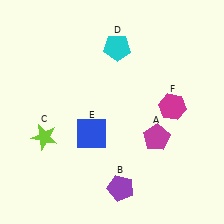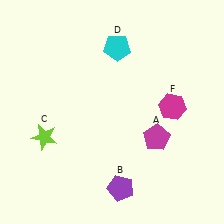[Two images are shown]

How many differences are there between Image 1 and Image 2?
There is 1 difference between the two images.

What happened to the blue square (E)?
The blue square (E) was removed in Image 2. It was in the bottom-left area of Image 1.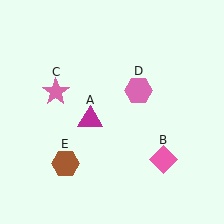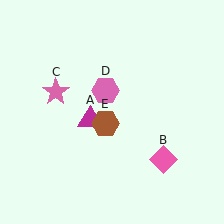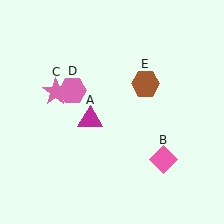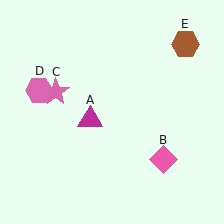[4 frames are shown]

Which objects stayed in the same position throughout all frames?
Magenta triangle (object A) and pink diamond (object B) and pink star (object C) remained stationary.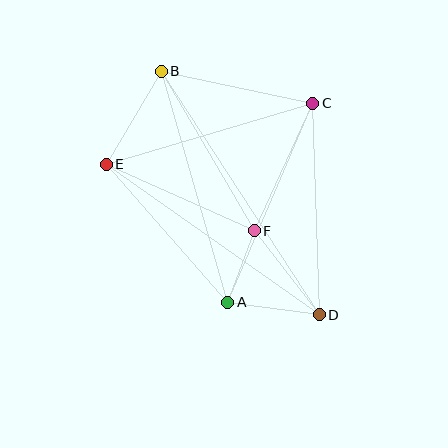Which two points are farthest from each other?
Points B and D are farthest from each other.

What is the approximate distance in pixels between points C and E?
The distance between C and E is approximately 215 pixels.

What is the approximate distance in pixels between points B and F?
The distance between B and F is approximately 185 pixels.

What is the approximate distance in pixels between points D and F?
The distance between D and F is approximately 106 pixels.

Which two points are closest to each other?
Points A and F are closest to each other.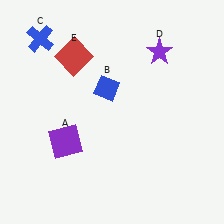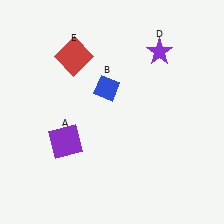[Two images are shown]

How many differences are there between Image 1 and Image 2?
There is 1 difference between the two images.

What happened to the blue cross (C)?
The blue cross (C) was removed in Image 2. It was in the top-left area of Image 1.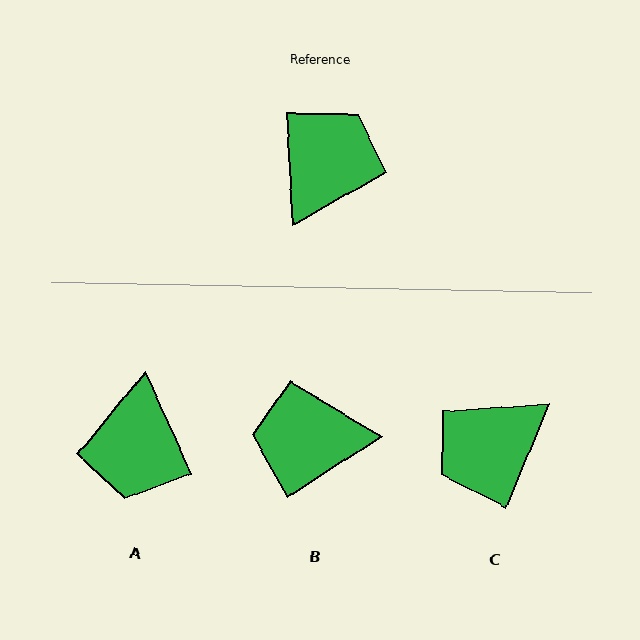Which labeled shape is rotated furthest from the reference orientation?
A, about 159 degrees away.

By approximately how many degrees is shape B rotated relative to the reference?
Approximately 120 degrees counter-clockwise.